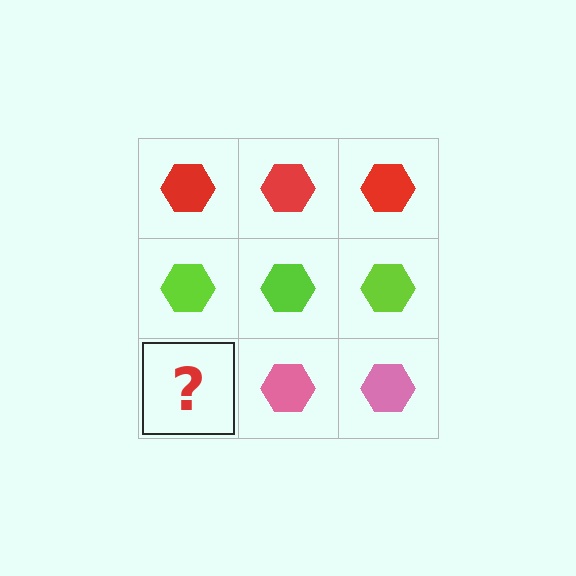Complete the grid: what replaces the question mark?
The question mark should be replaced with a pink hexagon.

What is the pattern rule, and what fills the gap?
The rule is that each row has a consistent color. The gap should be filled with a pink hexagon.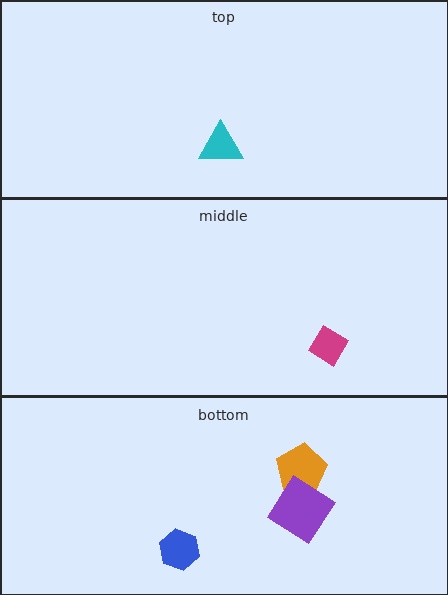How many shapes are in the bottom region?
3.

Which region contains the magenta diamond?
The middle region.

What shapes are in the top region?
The cyan triangle.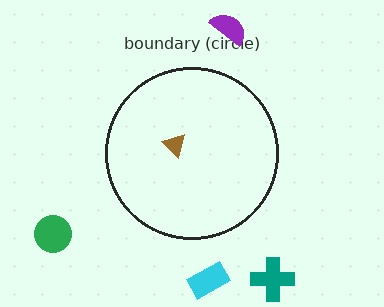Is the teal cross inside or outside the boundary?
Outside.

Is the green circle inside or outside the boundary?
Outside.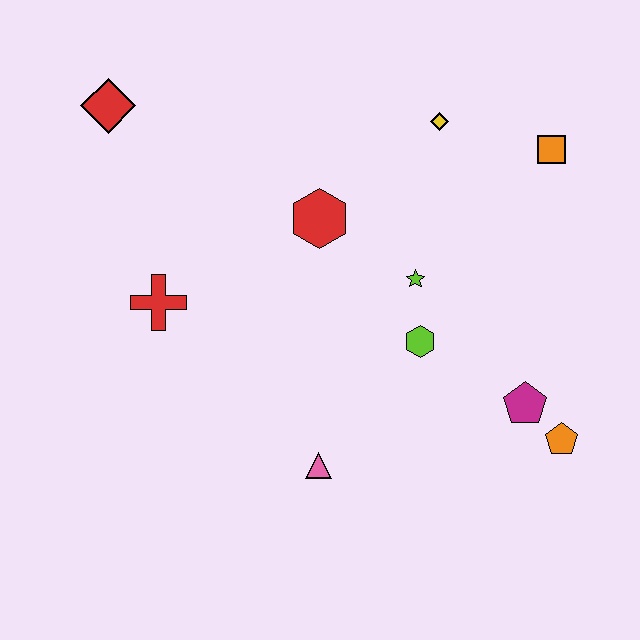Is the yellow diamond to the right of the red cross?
Yes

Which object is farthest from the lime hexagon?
The red diamond is farthest from the lime hexagon.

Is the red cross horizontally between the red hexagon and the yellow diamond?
No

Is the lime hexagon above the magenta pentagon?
Yes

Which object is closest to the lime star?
The lime hexagon is closest to the lime star.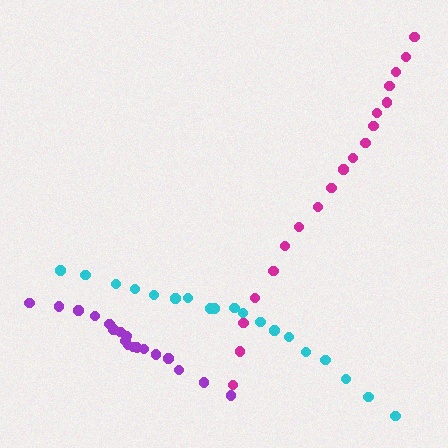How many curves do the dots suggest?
There are 3 distinct paths.